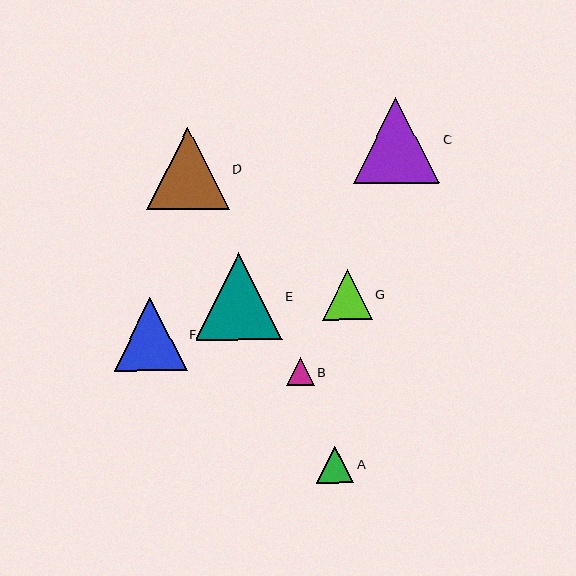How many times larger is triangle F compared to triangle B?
Triangle F is approximately 2.6 times the size of triangle B.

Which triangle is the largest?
Triangle C is the largest with a size of approximately 87 pixels.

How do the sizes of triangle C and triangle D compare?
Triangle C and triangle D are approximately the same size.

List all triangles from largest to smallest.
From largest to smallest: C, E, D, F, G, A, B.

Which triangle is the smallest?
Triangle B is the smallest with a size of approximately 28 pixels.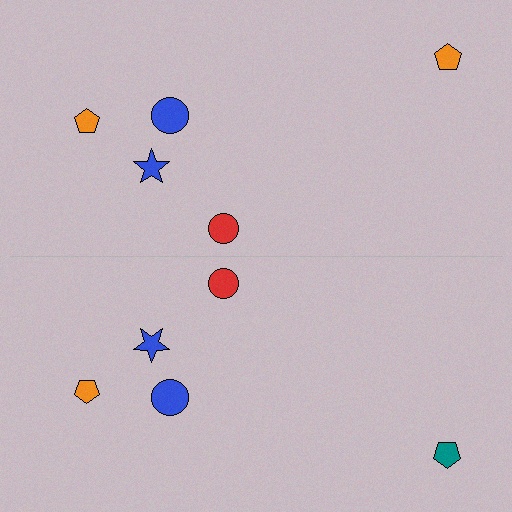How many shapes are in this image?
There are 10 shapes in this image.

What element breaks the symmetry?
The teal pentagon on the bottom side breaks the symmetry — its mirror counterpart is orange.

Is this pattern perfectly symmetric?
No, the pattern is not perfectly symmetric. The teal pentagon on the bottom side breaks the symmetry — its mirror counterpart is orange.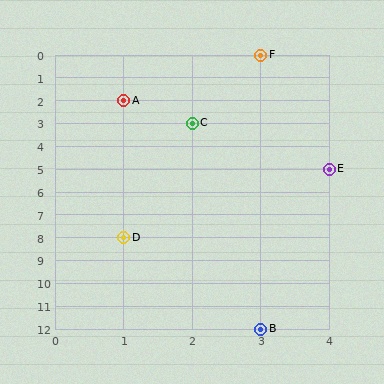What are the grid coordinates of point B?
Point B is at grid coordinates (3, 12).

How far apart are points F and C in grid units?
Points F and C are 1 column and 3 rows apart (about 3.2 grid units diagonally).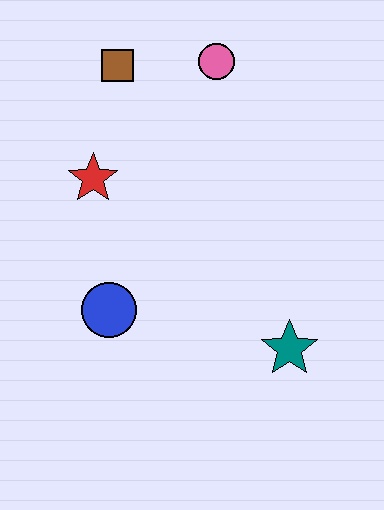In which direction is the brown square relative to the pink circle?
The brown square is to the left of the pink circle.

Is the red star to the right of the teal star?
No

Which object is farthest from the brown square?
The teal star is farthest from the brown square.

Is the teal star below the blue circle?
Yes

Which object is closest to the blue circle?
The red star is closest to the blue circle.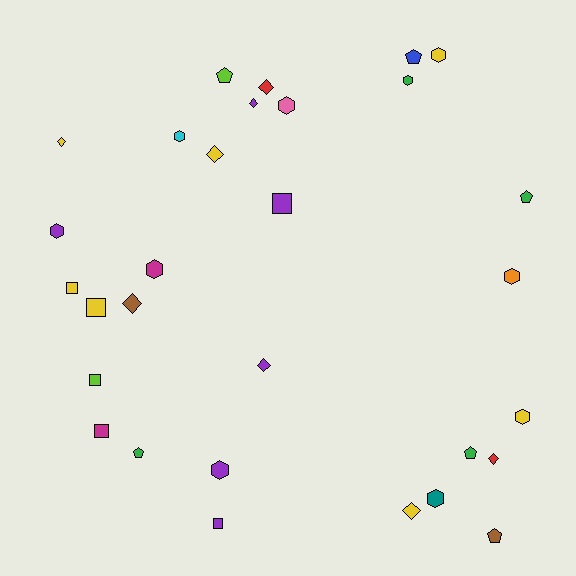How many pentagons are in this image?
There are 6 pentagons.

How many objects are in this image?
There are 30 objects.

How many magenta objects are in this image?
There are 2 magenta objects.